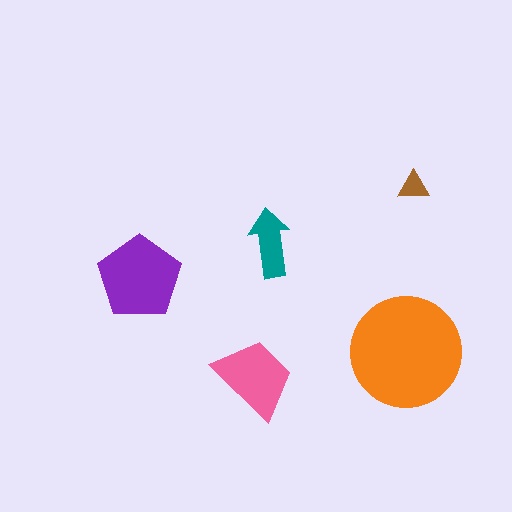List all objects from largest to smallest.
The orange circle, the purple pentagon, the pink trapezoid, the teal arrow, the brown triangle.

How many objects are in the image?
There are 5 objects in the image.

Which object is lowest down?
The pink trapezoid is bottommost.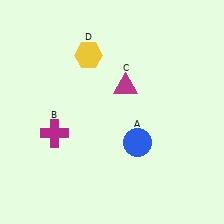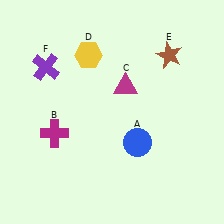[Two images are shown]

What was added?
A brown star (E), a purple cross (F) were added in Image 2.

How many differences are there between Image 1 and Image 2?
There are 2 differences between the two images.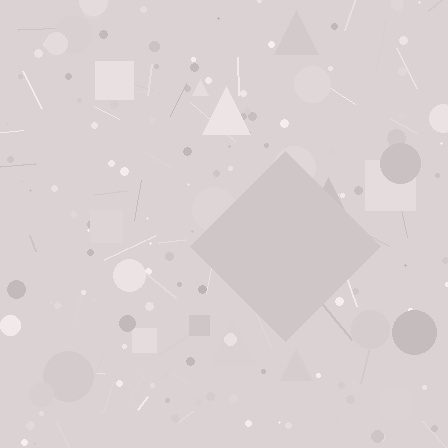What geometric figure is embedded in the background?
A diamond is embedded in the background.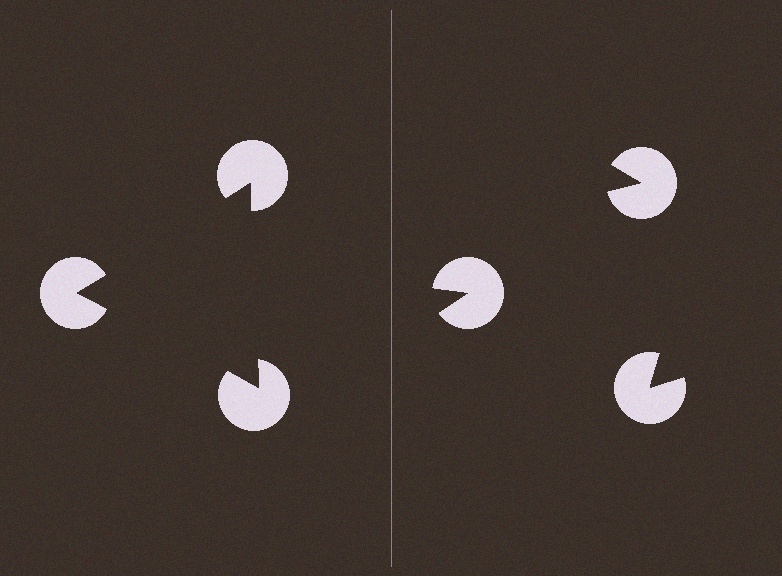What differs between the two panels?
The pac-man discs are positioned identically on both sides; only the wedge orientations differ. On the left they align to a triangle; on the right they are misaligned.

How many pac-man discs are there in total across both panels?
6 — 3 on each side.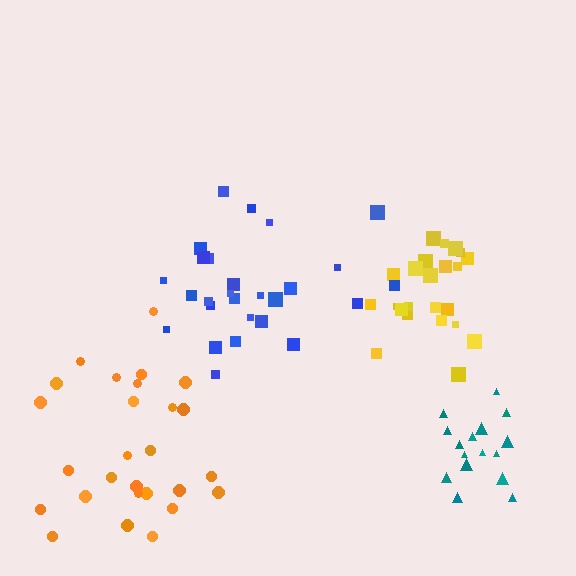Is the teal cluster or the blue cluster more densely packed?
Teal.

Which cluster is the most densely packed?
Yellow.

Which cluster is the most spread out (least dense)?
Orange.